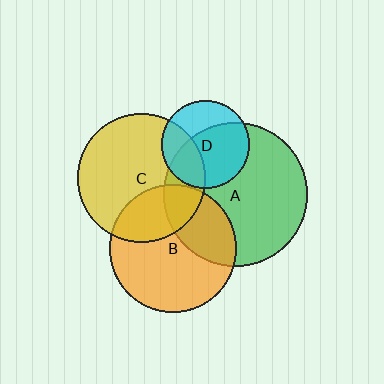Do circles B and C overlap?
Yes.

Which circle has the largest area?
Circle A (green).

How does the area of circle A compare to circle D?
Approximately 2.6 times.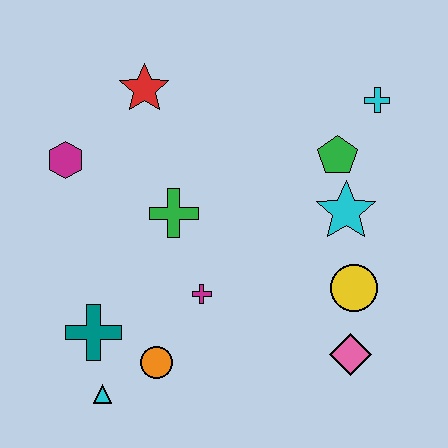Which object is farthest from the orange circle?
The cyan cross is farthest from the orange circle.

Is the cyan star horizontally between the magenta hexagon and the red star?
No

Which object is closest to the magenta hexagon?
The red star is closest to the magenta hexagon.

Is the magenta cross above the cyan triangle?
Yes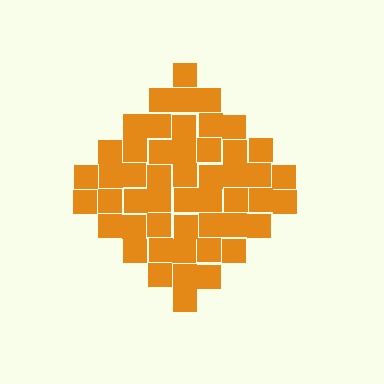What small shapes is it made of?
It is made of small squares.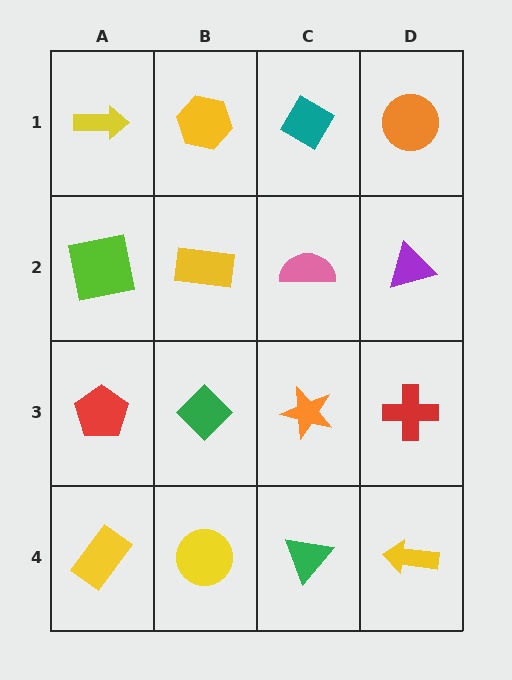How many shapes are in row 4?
4 shapes.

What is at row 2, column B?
A yellow rectangle.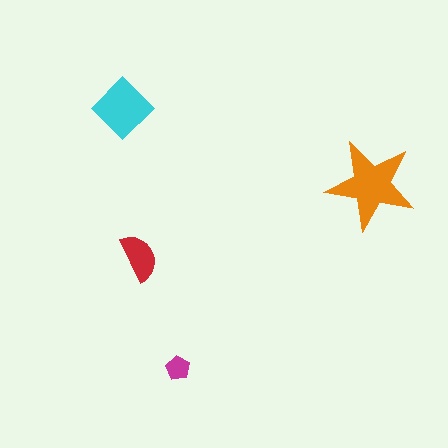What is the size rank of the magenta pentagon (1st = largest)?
4th.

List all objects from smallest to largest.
The magenta pentagon, the red semicircle, the cyan diamond, the orange star.